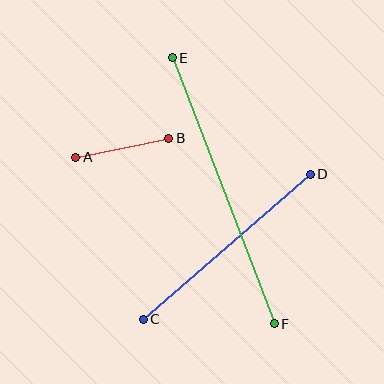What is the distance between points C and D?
The distance is approximately 221 pixels.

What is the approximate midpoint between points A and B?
The midpoint is at approximately (122, 148) pixels.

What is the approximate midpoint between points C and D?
The midpoint is at approximately (227, 247) pixels.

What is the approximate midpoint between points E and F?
The midpoint is at approximately (223, 191) pixels.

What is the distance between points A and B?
The distance is approximately 95 pixels.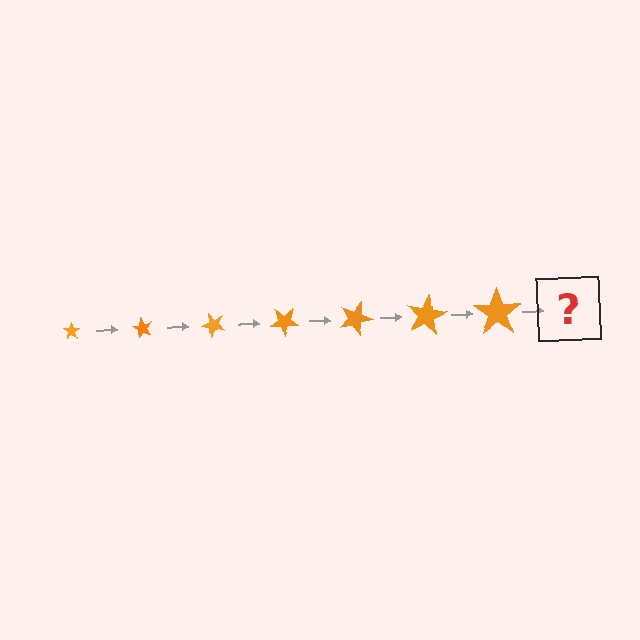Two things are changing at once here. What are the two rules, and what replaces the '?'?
The two rules are that the star grows larger each step and it rotates 60 degrees each step. The '?' should be a star, larger than the previous one and rotated 420 degrees from the start.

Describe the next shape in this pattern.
It should be a star, larger than the previous one and rotated 420 degrees from the start.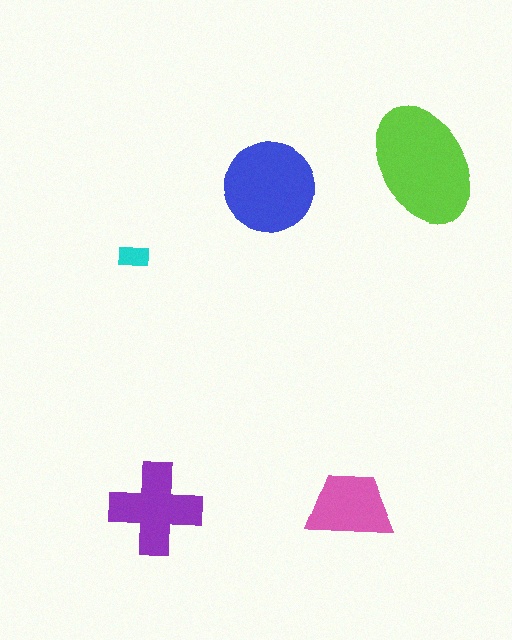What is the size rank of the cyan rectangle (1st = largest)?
5th.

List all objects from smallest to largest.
The cyan rectangle, the pink trapezoid, the purple cross, the blue circle, the lime ellipse.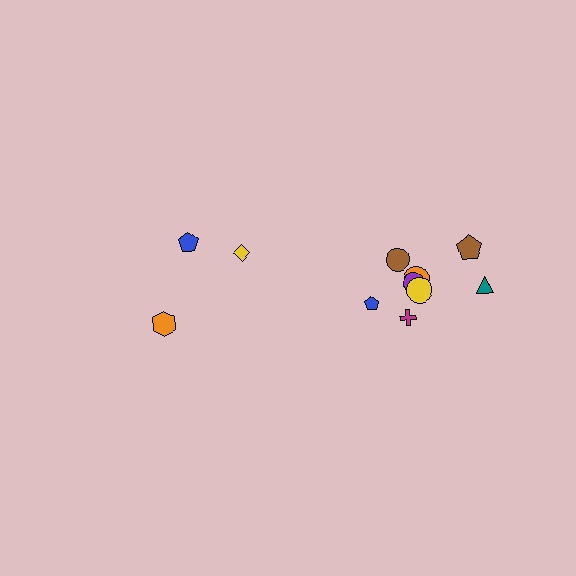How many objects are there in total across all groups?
There are 11 objects.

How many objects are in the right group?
There are 8 objects.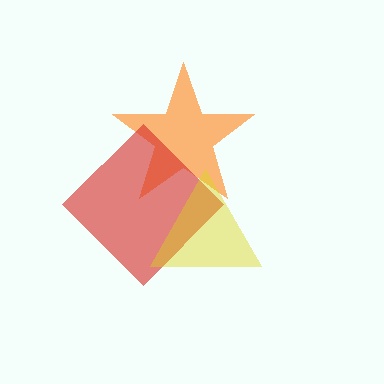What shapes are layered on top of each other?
The layered shapes are: an orange star, a red diamond, a yellow triangle.